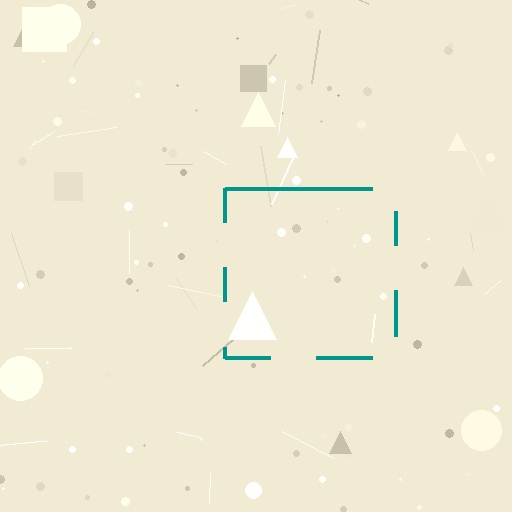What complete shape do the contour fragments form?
The contour fragments form a square.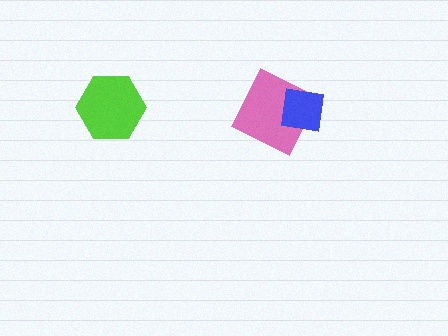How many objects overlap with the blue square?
1 object overlaps with the blue square.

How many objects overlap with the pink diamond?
1 object overlaps with the pink diamond.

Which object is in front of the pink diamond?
The blue square is in front of the pink diamond.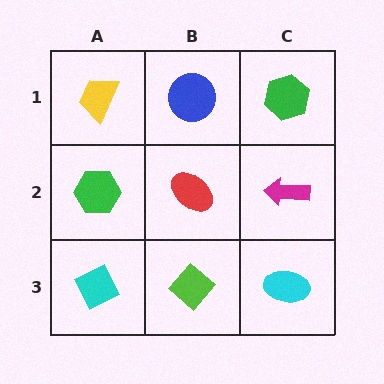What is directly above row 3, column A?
A green hexagon.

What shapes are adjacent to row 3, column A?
A green hexagon (row 2, column A), a lime diamond (row 3, column B).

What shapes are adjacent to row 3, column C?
A magenta arrow (row 2, column C), a lime diamond (row 3, column B).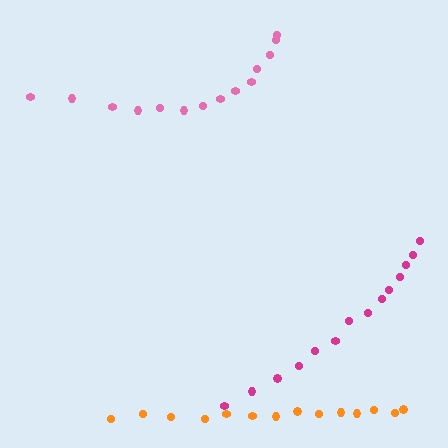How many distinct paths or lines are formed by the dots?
There are 3 distinct paths.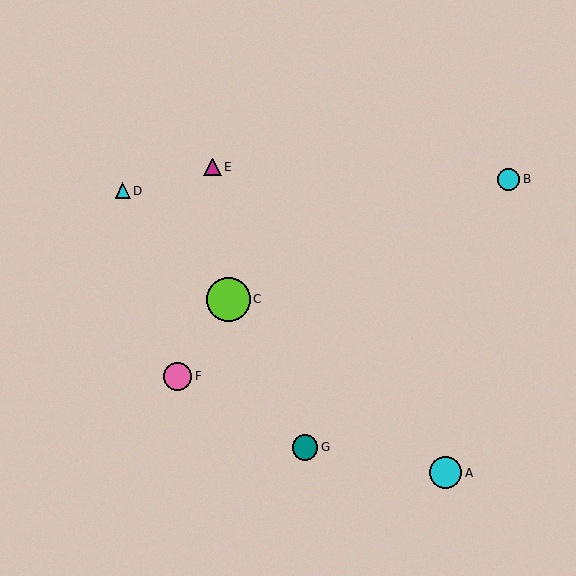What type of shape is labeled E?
Shape E is a magenta triangle.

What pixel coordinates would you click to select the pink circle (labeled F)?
Click at (178, 376) to select the pink circle F.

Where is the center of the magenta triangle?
The center of the magenta triangle is at (212, 167).